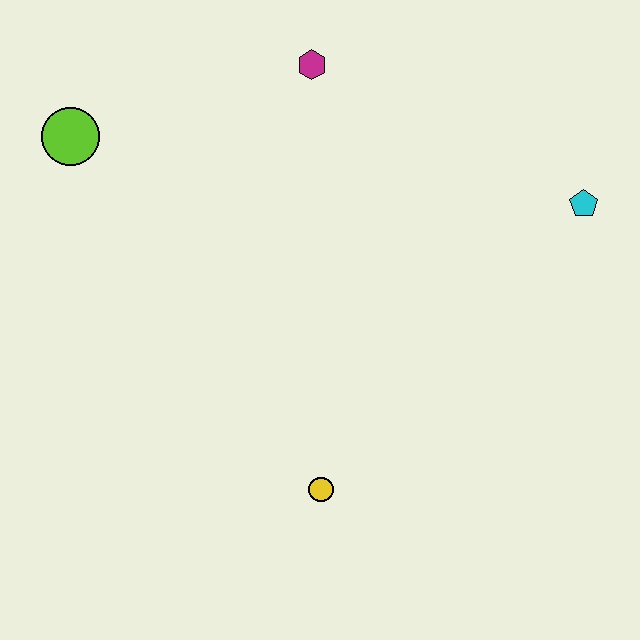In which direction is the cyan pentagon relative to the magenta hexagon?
The cyan pentagon is to the right of the magenta hexagon.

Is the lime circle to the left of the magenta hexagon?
Yes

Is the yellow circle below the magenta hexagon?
Yes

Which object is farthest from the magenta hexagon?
The yellow circle is farthest from the magenta hexagon.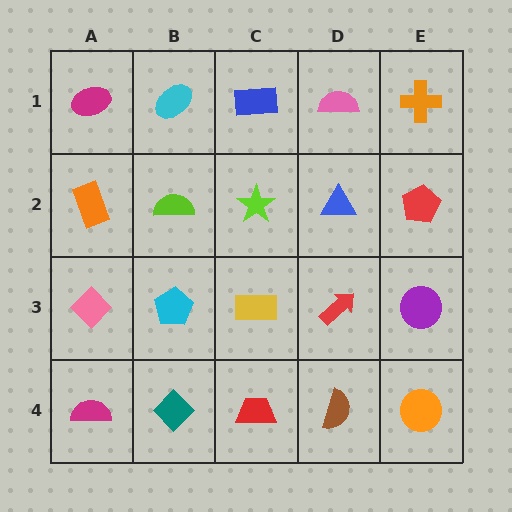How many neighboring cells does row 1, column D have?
3.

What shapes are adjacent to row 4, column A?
A pink diamond (row 3, column A), a teal diamond (row 4, column B).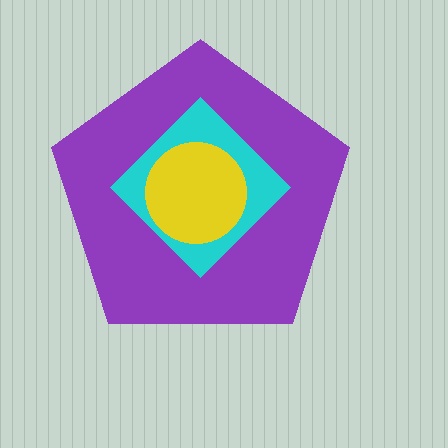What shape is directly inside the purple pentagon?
The cyan diamond.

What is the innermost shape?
The yellow circle.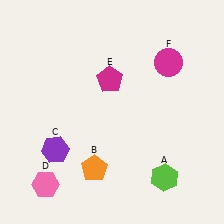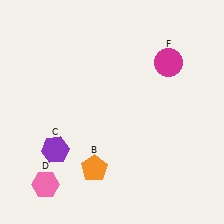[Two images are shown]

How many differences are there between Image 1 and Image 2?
There are 2 differences between the two images.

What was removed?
The magenta pentagon (E), the lime hexagon (A) were removed in Image 2.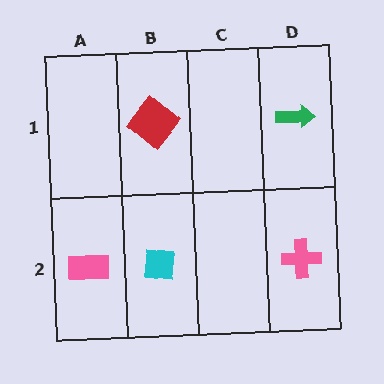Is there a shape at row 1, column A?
No, that cell is empty.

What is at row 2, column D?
A pink cross.